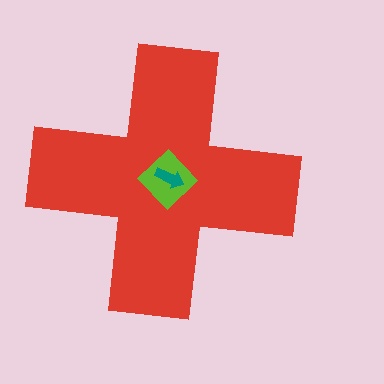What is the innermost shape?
The teal arrow.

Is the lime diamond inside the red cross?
Yes.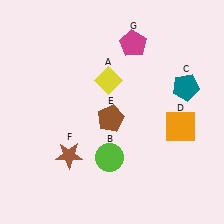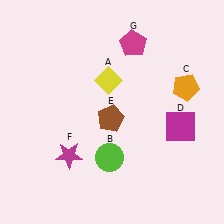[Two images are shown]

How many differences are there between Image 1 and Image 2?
There are 3 differences between the two images.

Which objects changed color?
C changed from teal to orange. D changed from orange to magenta. F changed from brown to magenta.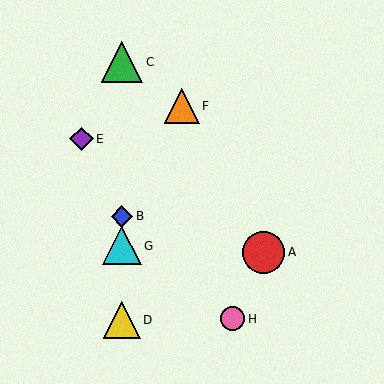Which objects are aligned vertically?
Objects B, C, D, G are aligned vertically.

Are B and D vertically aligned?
Yes, both are at x≈122.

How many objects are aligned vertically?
4 objects (B, C, D, G) are aligned vertically.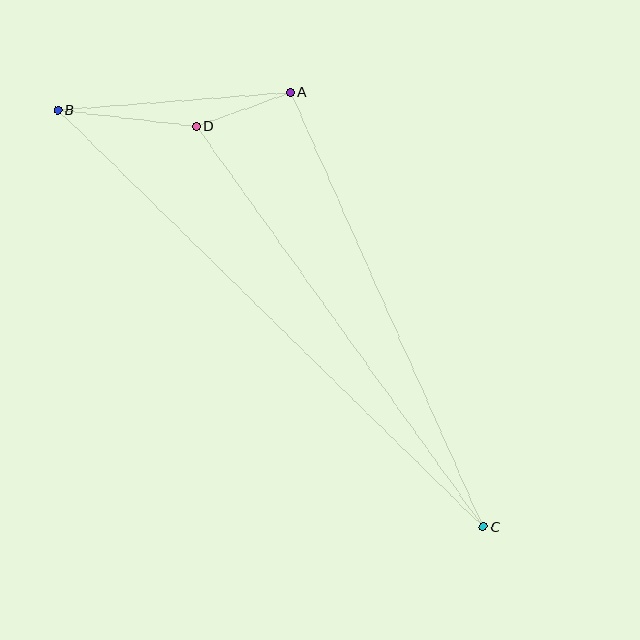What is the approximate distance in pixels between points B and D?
The distance between B and D is approximately 139 pixels.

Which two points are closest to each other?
Points A and D are closest to each other.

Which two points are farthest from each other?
Points B and C are farthest from each other.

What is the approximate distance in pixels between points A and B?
The distance between A and B is approximately 233 pixels.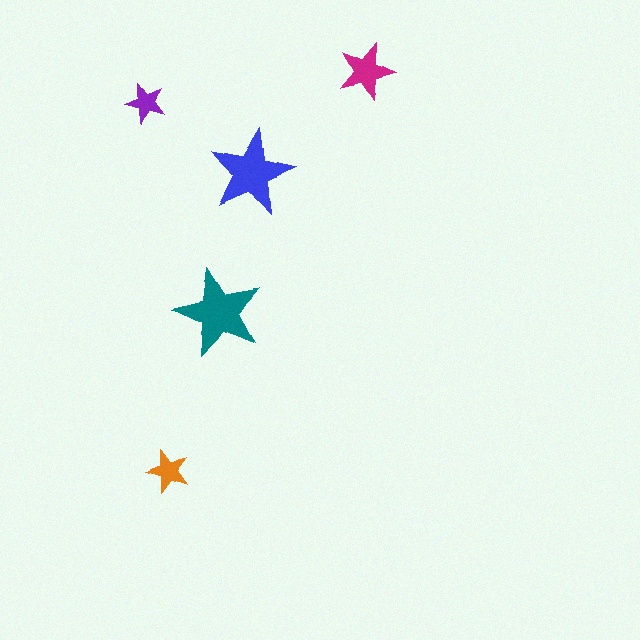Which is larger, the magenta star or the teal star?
The teal one.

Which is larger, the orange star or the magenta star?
The magenta one.